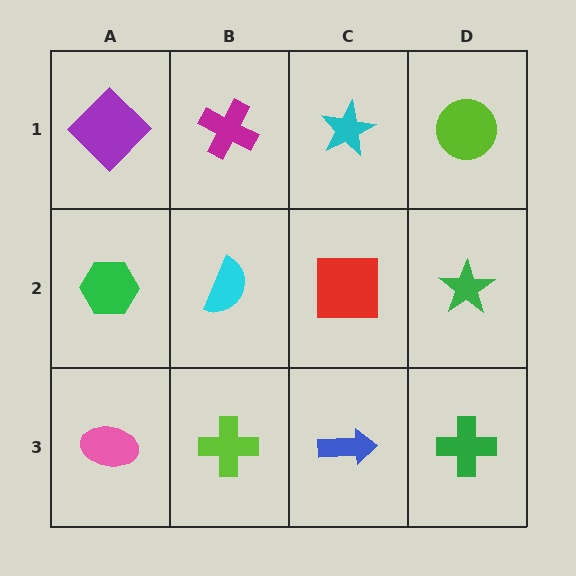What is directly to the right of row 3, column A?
A lime cross.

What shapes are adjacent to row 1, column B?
A cyan semicircle (row 2, column B), a purple diamond (row 1, column A), a cyan star (row 1, column C).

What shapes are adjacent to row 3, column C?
A red square (row 2, column C), a lime cross (row 3, column B), a green cross (row 3, column D).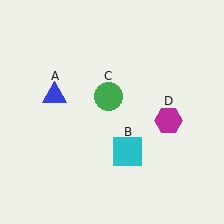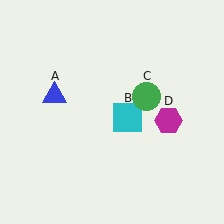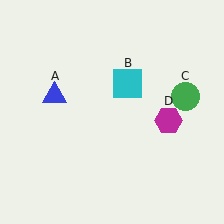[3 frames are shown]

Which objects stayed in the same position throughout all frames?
Blue triangle (object A) and magenta hexagon (object D) remained stationary.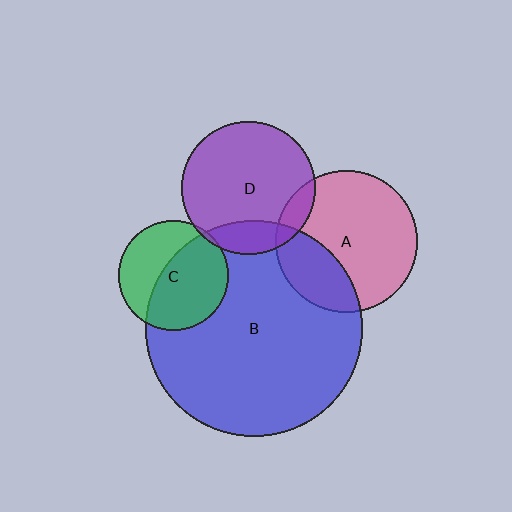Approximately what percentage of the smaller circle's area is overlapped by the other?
Approximately 60%.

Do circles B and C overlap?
Yes.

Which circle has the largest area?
Circle B (blue).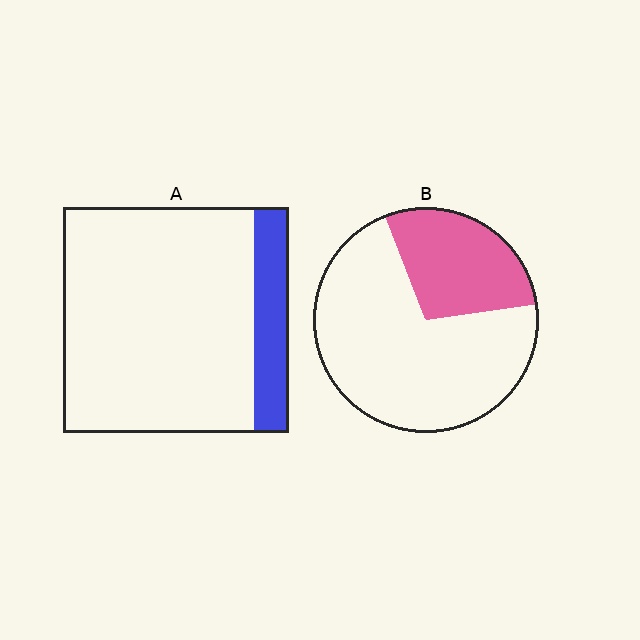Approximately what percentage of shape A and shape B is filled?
A is approximately 15% and B is approximately 30%.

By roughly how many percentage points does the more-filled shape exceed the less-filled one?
By roughly 15 percentage points (B over A).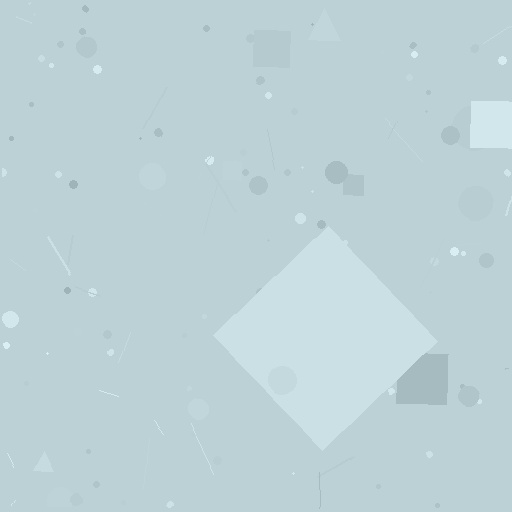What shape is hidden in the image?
A diamond is hidden in the image.